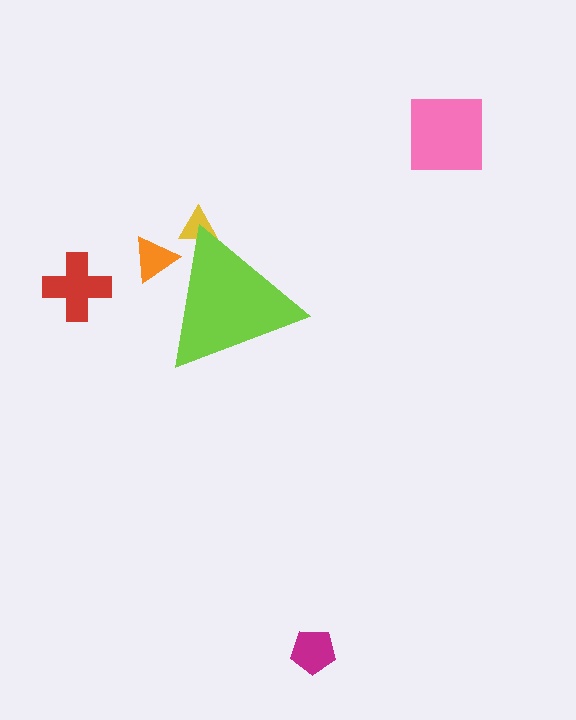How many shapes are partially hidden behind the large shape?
2 shapes are partially hidden.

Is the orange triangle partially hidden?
Yes, the orange triangle is partially hidden behind the lime triangle.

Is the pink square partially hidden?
No, the pink square is fully visible.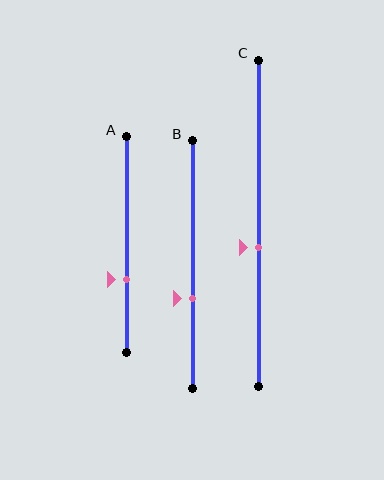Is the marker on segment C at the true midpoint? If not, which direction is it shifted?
No, the marker on segment C is shifted downward by about 7% of the segment length.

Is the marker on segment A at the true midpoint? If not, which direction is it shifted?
No, the marker on segment A is shifted downward by about 16% of the segment length.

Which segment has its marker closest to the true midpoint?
Segment C has its marker closest to the true midpoint.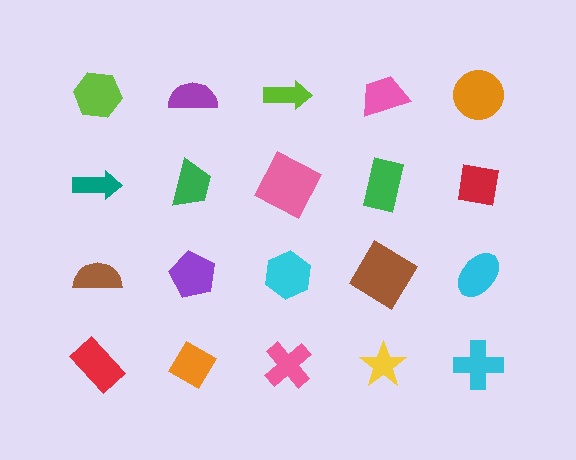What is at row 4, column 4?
A yellow star.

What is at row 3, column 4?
A brown diamond.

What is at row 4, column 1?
A red rectangle.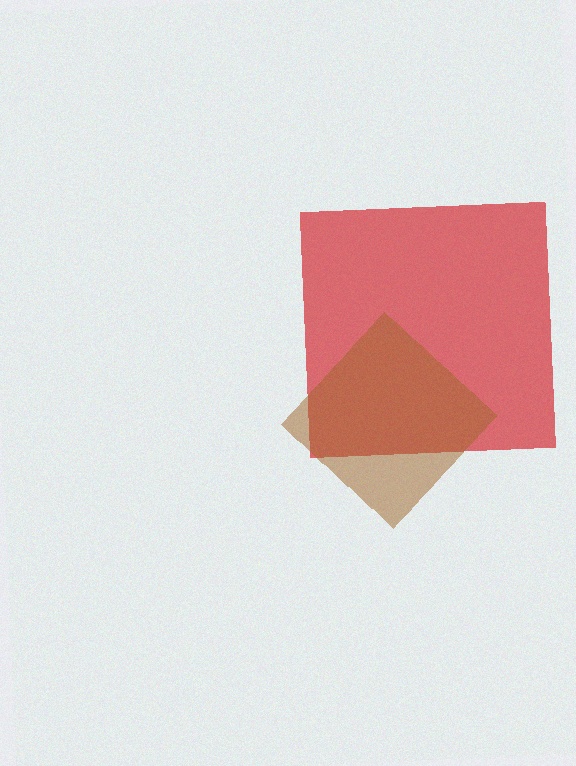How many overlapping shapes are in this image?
There are 2 overlapping shapes in the image.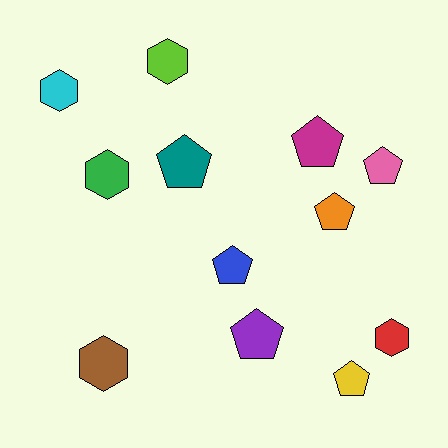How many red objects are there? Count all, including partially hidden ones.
There is 1 red object.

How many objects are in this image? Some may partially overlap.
There are 12 objects.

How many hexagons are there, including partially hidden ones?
There are 5 hexagons.